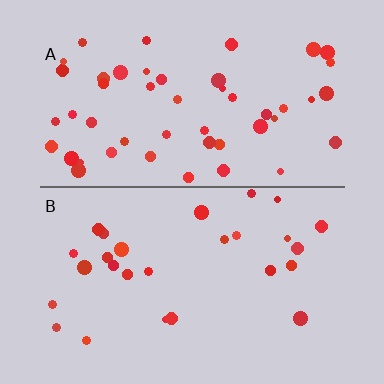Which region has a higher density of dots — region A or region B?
A (the top).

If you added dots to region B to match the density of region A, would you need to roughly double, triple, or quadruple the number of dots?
Approximately double.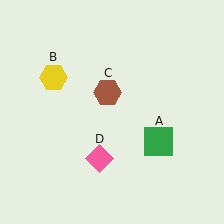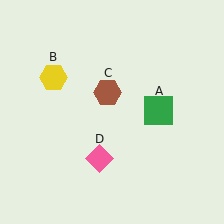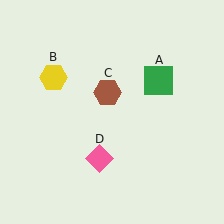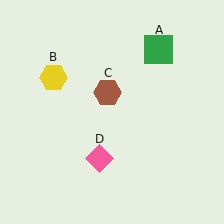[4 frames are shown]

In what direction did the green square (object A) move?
The green square (object A) moved up.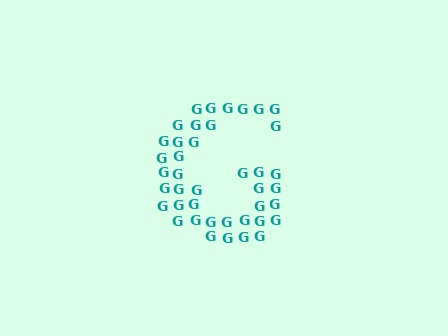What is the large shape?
The large shape is the letter G.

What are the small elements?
The small elements are letter G's.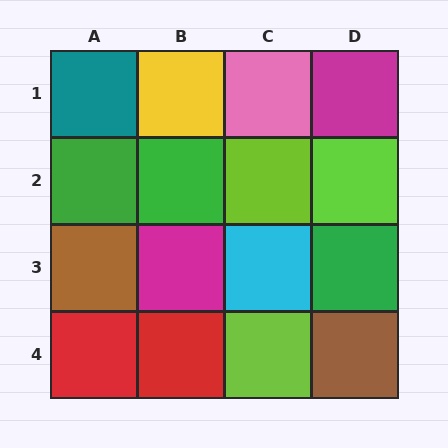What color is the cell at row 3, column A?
Brown.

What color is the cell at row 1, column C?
Pink.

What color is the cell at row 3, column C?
Cyan.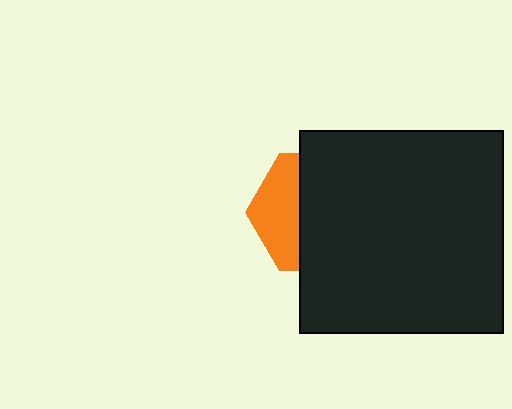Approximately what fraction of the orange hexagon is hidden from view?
Roughly 63% of the orange hexagon is hidden behind the black square.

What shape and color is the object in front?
The object in front is a black square.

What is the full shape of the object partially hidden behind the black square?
The partially hidden object is an orange hexagon.